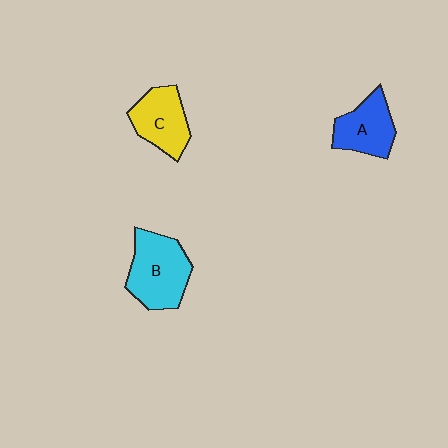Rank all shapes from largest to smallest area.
From largest to smallest: B (cyan), C (yellow), A (blue).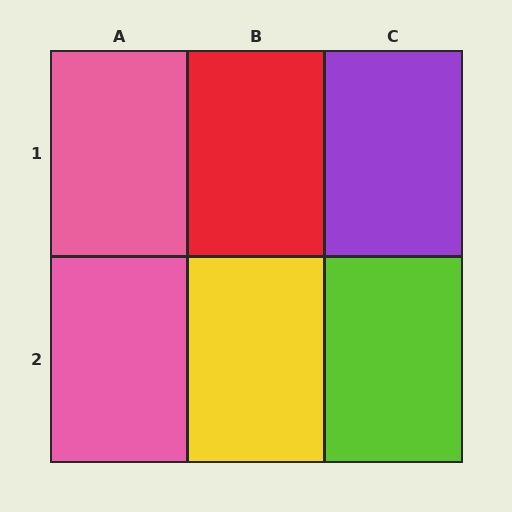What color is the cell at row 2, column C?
Lime.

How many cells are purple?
1 cell is purple.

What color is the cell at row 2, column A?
Pink.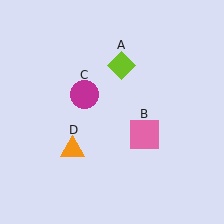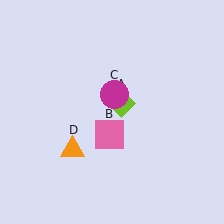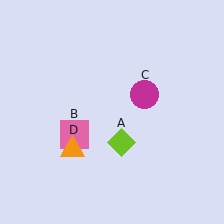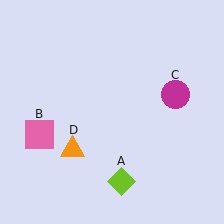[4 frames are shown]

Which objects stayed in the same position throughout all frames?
Orange triangle (object D) remained stationary.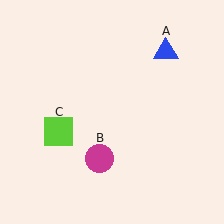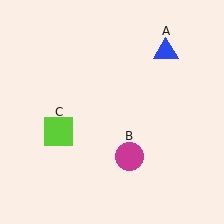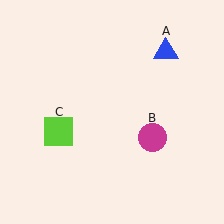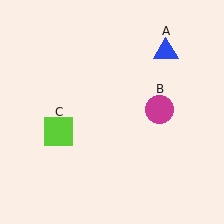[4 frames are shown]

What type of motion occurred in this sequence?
The magenta circle (object B) rotated counterclockwise around the center of the scene.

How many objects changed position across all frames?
1 object changed position: magenta circle (object B).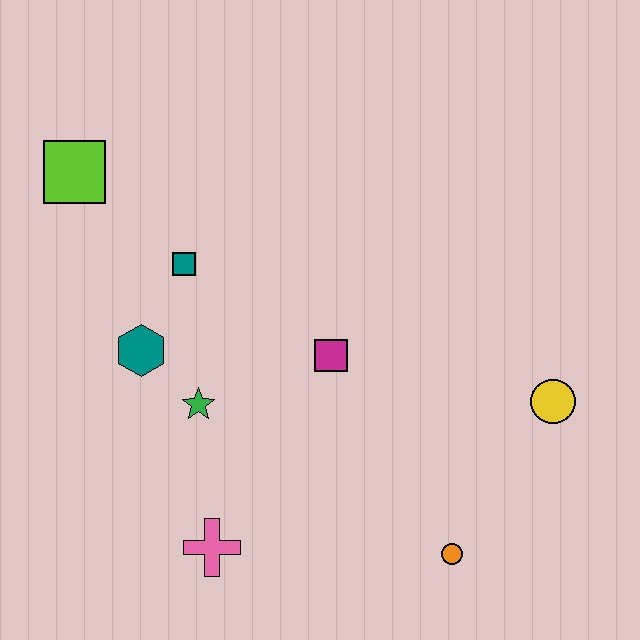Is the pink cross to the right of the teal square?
Yes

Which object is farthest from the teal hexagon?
The yellow circle is farthest from the teal hexagon.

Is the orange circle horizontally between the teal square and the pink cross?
No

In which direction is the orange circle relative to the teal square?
The orange circle is below the teal square.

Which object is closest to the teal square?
The teal hexagon is closest to the teal square.